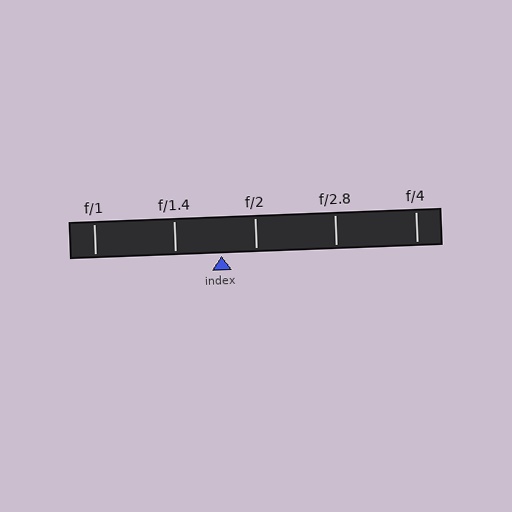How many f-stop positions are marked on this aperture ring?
There are 5 f-stop positions marked.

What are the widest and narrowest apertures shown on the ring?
The widest aperture shown is f/1 and the narrowest is f/4.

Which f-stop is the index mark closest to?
The index mark is closest to f/2.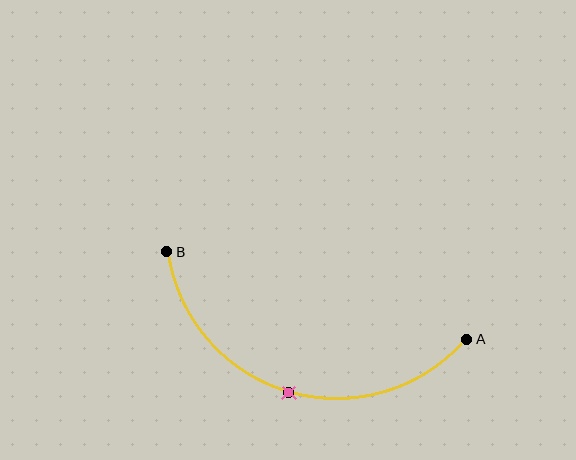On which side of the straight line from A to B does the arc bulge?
The arc bulges below the straight line connecting A and B.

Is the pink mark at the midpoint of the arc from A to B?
Yes. The pink mark lies on the arc at equal arc-length from both A and B — it is the arc midpoint.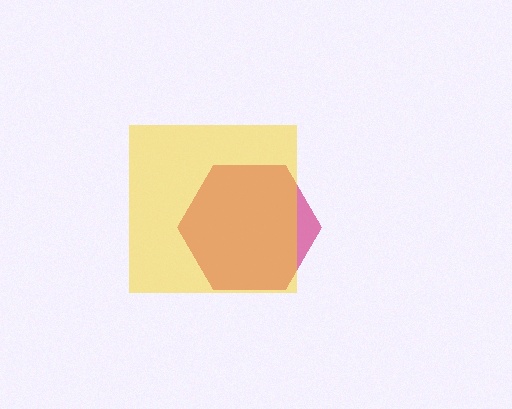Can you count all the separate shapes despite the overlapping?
Yes, there are 2 separate shapes.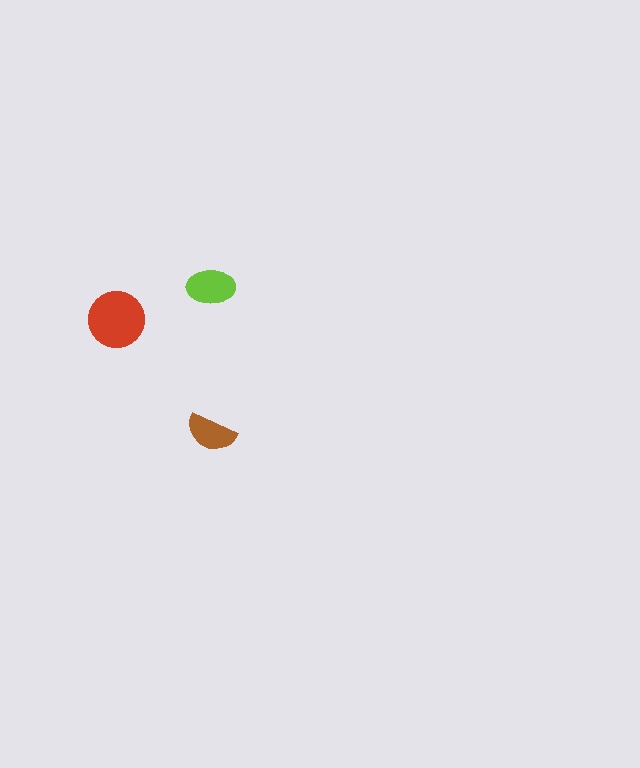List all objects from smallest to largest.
The brown semicircle, the lime ellipse, the red circle.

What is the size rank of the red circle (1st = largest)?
1st.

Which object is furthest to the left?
The red circle is leftmost.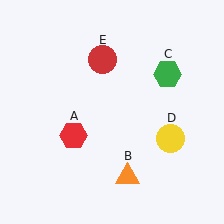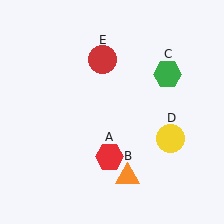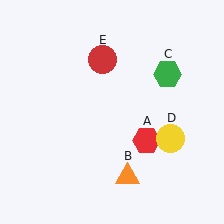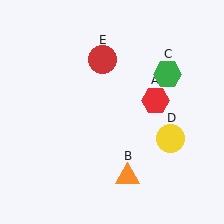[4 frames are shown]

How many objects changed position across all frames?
1 object changed position: red hexagon (object A).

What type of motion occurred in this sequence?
The red hexagon (object A) rotated counterclockwise around the center of the scene.